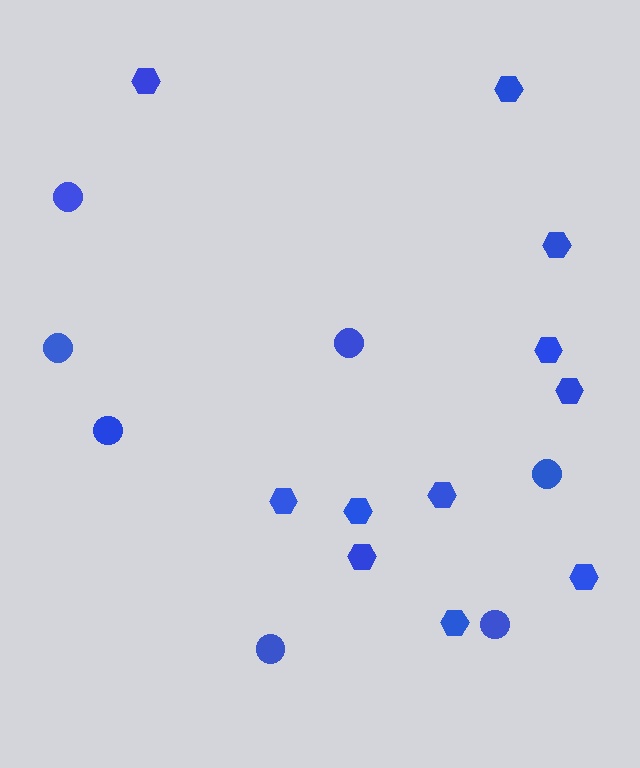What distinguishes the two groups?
There are 2 groups: one group of hexagons (11) and one group of circles (7).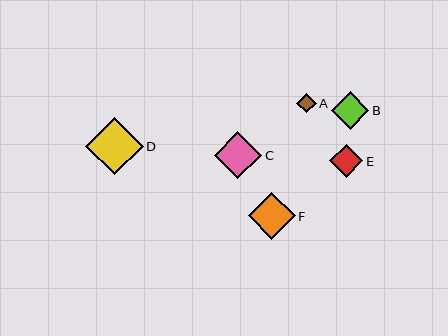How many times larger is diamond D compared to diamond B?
Diamond D is approximately 1.5 times the size of diamond B.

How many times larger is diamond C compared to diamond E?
Diamond C is approximately 1.4 times the size of diamond E.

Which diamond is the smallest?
Diamond A is the smallest with a size of approximately 19 pixels.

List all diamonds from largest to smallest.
From largest to smallest: D, C, F, B, E, A.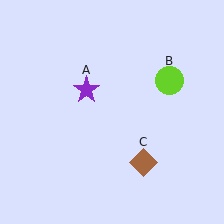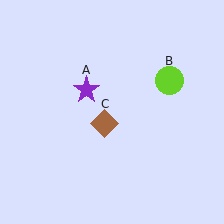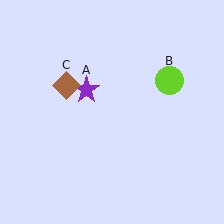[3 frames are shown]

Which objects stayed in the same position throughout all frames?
Purple star (object A) and lime circle (object B) remained stationary.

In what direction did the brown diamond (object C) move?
The brown diamond (object C) moved up and to the left.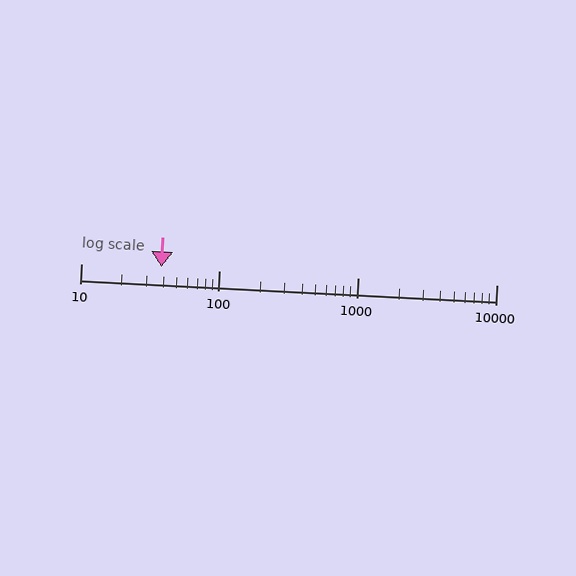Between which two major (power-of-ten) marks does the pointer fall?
The pointer is between 10 and 100.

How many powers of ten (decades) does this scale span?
The scale spans 3 decades, from 10 to 10000.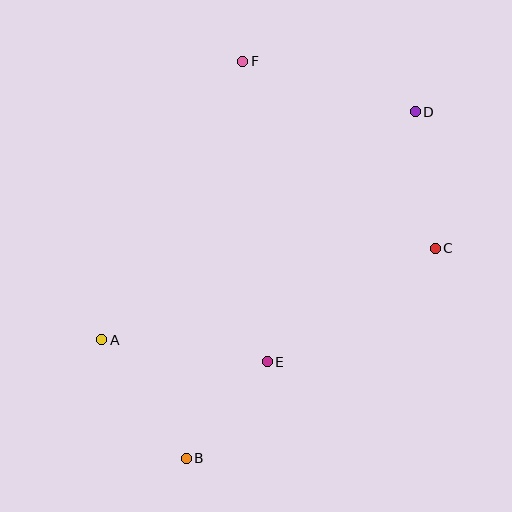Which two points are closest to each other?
Points B and E are closest to each other.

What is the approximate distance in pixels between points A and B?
The distance between A and B is approximately 145 pixels.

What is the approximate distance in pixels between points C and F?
The distance between C and F is approximately 268 pixels.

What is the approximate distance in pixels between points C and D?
The distance between C and D is approximately 138 pixels.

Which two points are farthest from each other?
Points B and D are farthest from each other.